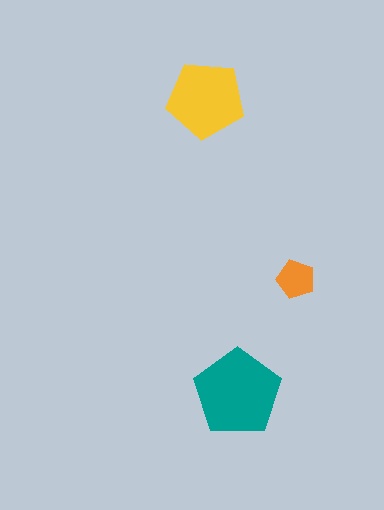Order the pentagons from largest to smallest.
the teal one, the yellow one, the orange one.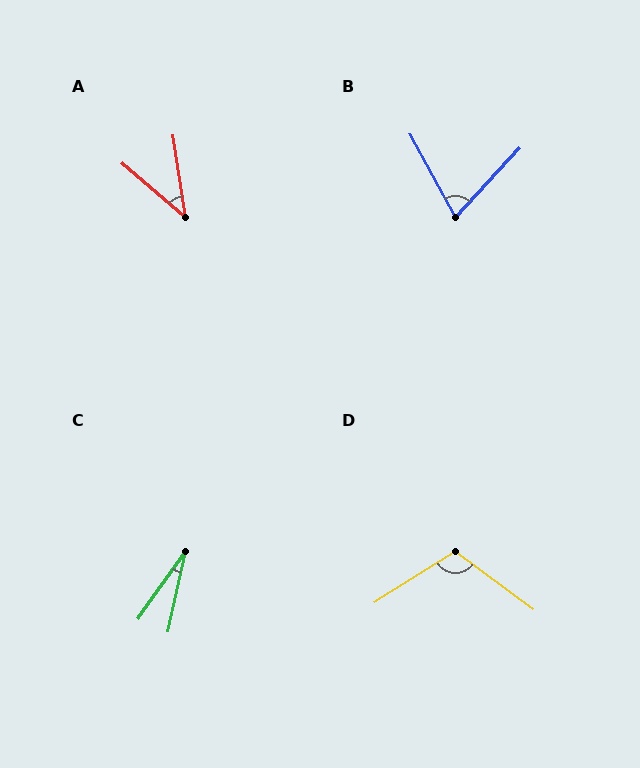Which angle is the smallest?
C, at approximately 23 degrees.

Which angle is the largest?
D, at approximately 111 degrees.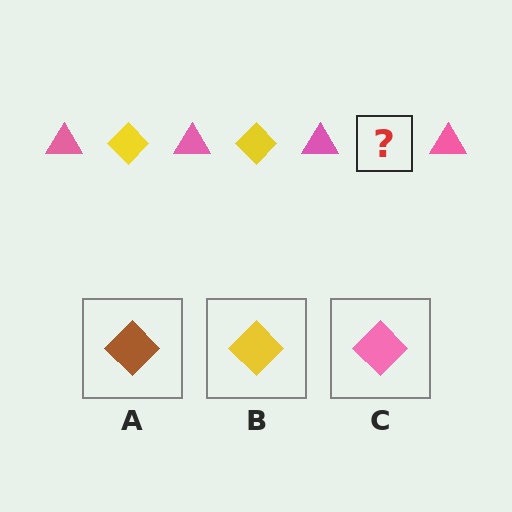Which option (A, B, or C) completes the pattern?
B.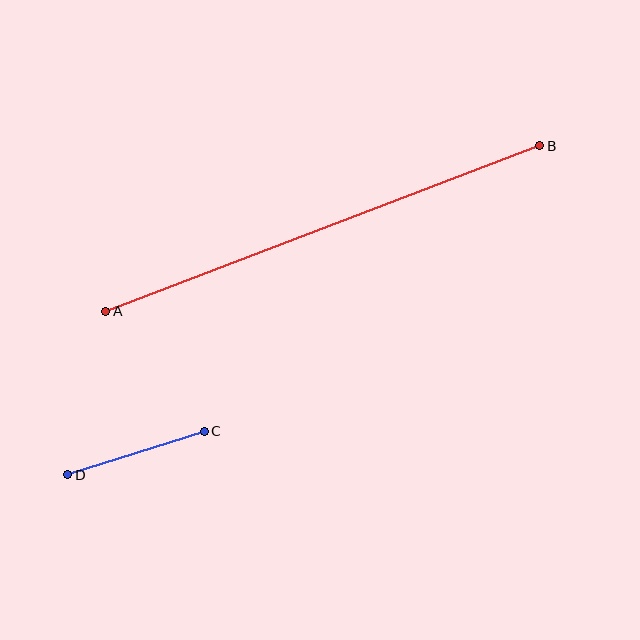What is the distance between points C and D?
The distance is approximately 143 pixels.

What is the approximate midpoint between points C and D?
The midpoint is at approximately (136, 453) pixels.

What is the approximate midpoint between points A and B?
The midpoint is at approximately (323, 229) pixels.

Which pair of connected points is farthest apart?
Points A and B are farthest apart.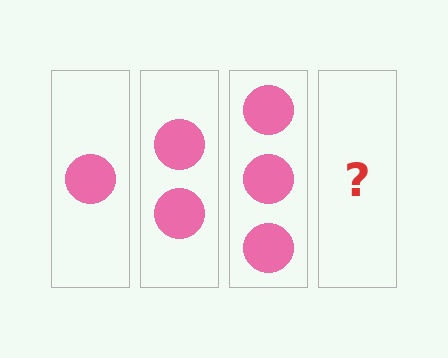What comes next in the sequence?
The next element should be 4 circles.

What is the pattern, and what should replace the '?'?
The pattern is that each step adds one more circle. The '?' should be 4 circles.